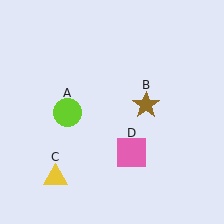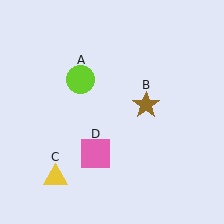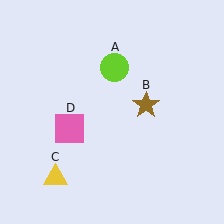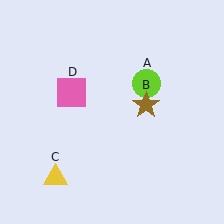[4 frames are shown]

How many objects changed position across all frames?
2 objects changed position: lime circle (object A), pink square (object D).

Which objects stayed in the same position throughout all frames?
Brown star (object B) and yellow triangle (object C) remained stationary.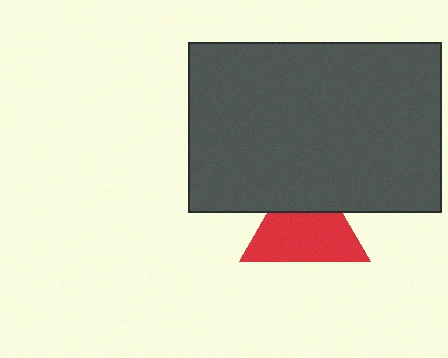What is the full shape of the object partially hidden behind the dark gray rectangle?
The partially hidden object is a red triangle.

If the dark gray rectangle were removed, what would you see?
You would see the complete red triangle.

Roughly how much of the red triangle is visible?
Most of it is visible (roughly 66%).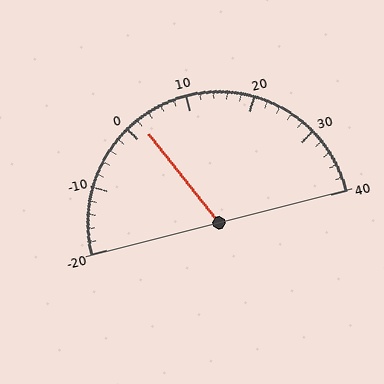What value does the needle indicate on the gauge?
The needle indicates approximately 2.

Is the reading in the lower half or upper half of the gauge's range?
The reading is in the lower half of the range (-20 to 40).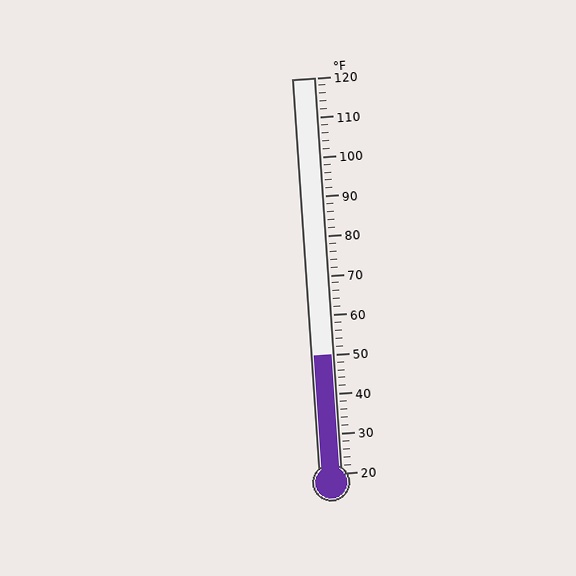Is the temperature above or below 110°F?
The temperature is below 110°F.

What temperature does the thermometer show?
The thermometer shows approximately 50°F.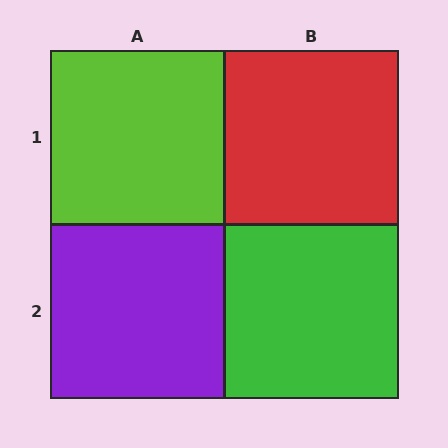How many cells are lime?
1 cell is lime.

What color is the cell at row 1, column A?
Lime.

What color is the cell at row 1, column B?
Red.